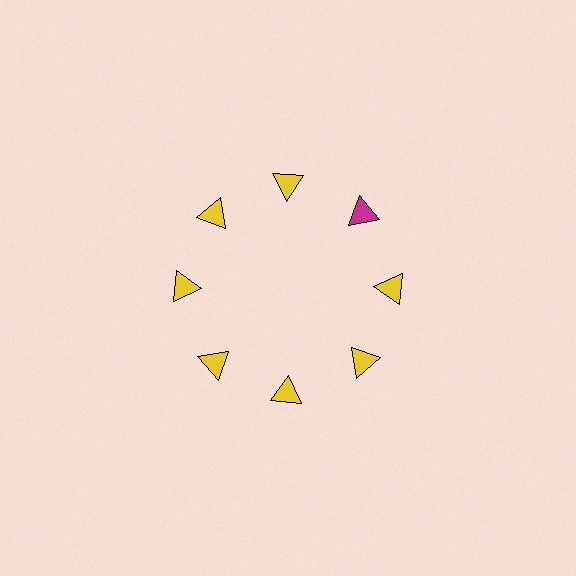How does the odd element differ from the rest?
It has a different color: magenta instead of yellow.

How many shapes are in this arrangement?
There are 8 shapes arranged in a ring pattern.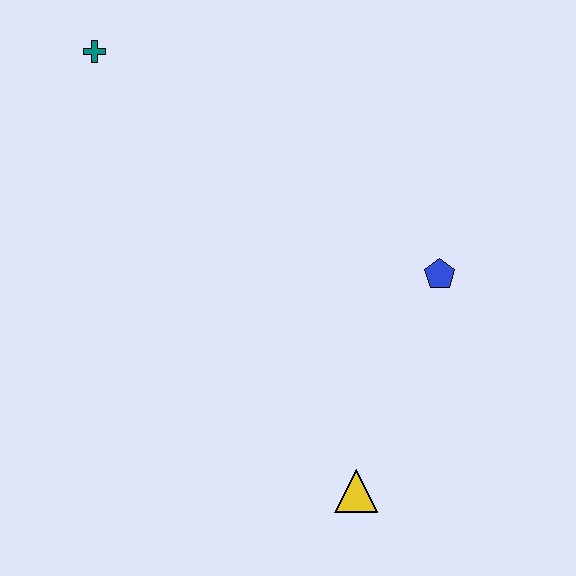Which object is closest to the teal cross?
The blue pentagon is closest to the teal cross.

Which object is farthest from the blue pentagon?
The teal cross is farthest from the blue pentagon.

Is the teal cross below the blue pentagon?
No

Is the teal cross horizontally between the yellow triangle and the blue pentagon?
No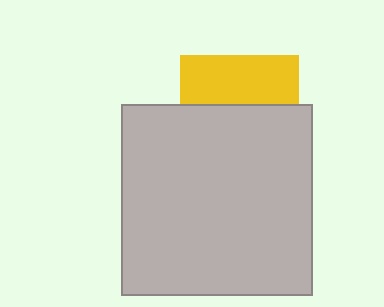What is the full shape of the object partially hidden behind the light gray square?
The partially hidden object is a yellow square.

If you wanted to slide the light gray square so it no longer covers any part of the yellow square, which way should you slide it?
Slide it down — that is the most direct way to separate the two shapes.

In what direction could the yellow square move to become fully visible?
The yellow square could move up. That would shift it out from behind the light gray square entirely.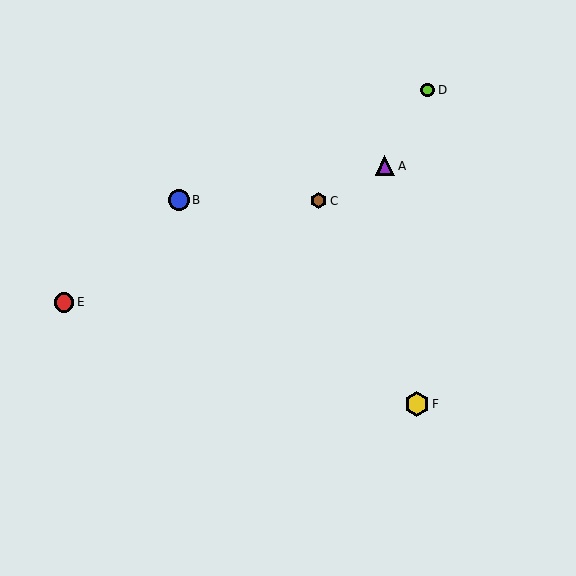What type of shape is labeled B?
Shape B is a blue circle.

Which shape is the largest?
The yellow hexagon (labeled F) is the largest.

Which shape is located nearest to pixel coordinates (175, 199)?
The blue circle (labeled B) at (179, 200) is nearest to that location.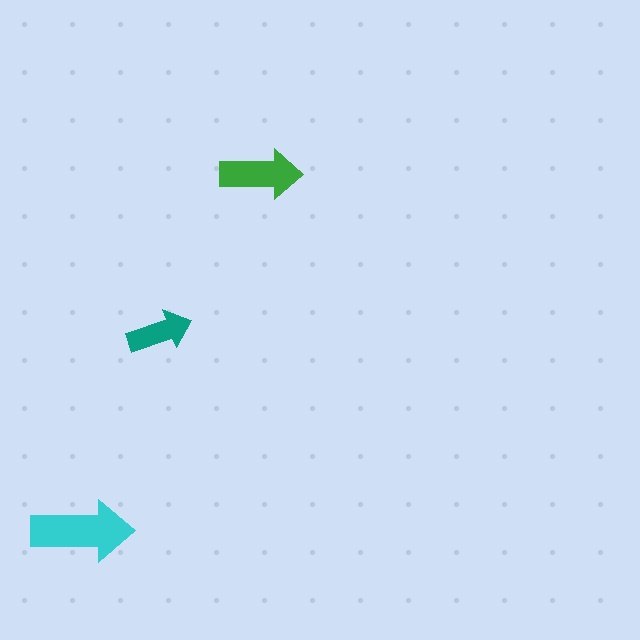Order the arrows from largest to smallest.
the cyan one, the green one, the teal one.